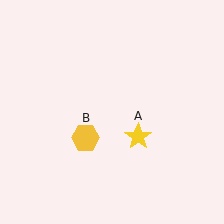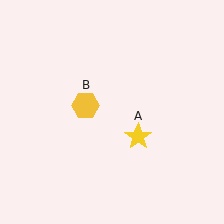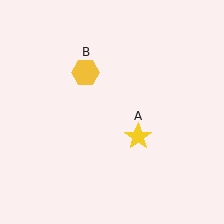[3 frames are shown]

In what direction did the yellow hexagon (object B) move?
The yellow hexagon (object B) moved up.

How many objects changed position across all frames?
1 object changed position: yellow hexagon (object B).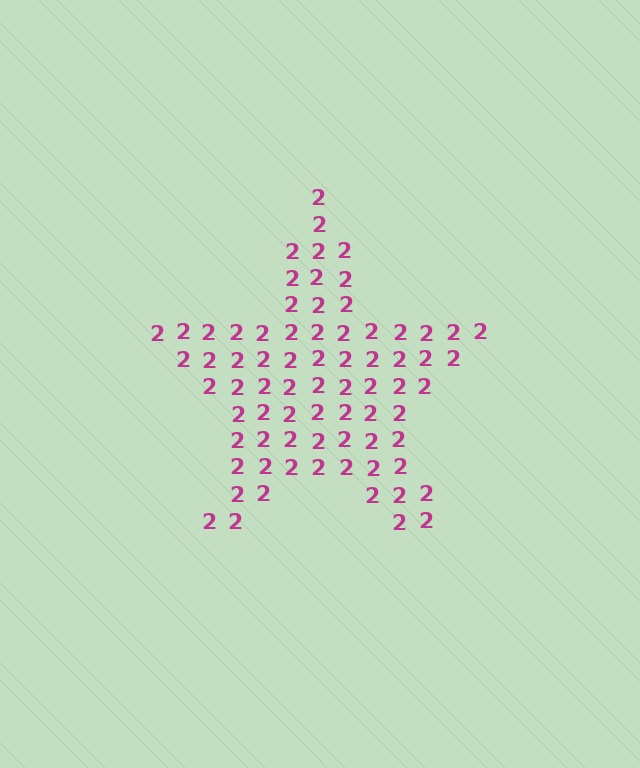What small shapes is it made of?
It is made of small digit 2's.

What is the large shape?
The large shape is a star.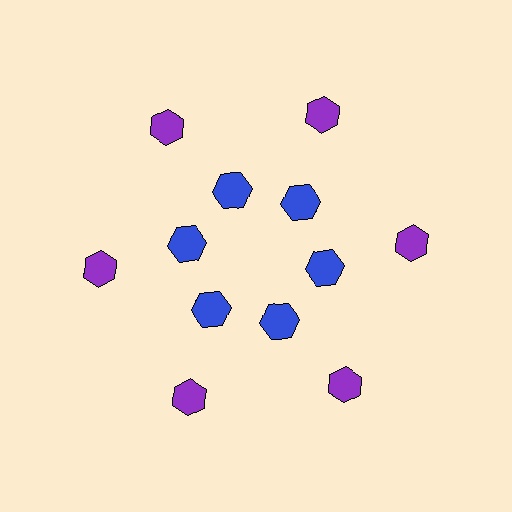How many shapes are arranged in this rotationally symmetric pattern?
There are 12 shapes, arranged in 6 groups of 2.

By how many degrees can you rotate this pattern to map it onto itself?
The pattern maps onto itself every 60 degrees of rotation.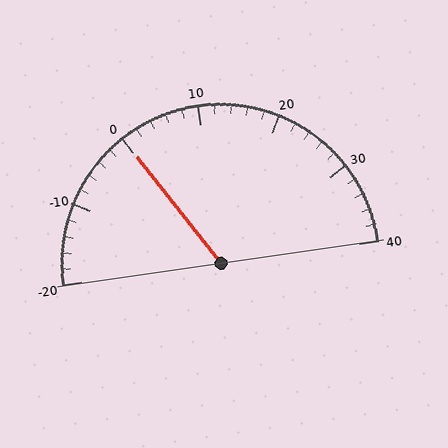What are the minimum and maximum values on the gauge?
The gauge ranges from -20 to 40.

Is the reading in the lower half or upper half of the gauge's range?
The reading is in the lower half of the range (-20 to 40).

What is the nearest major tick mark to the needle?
The nearest major tick mark is 0.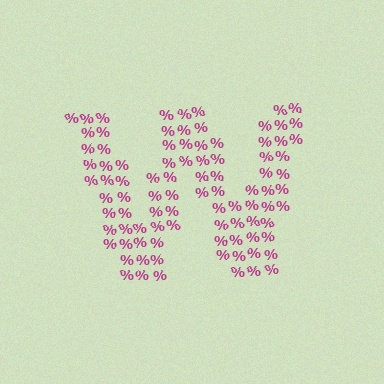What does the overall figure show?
The overall figure shows the letter W.